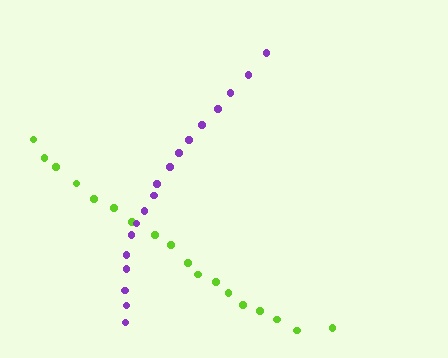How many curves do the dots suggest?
There are 2 distinct paths.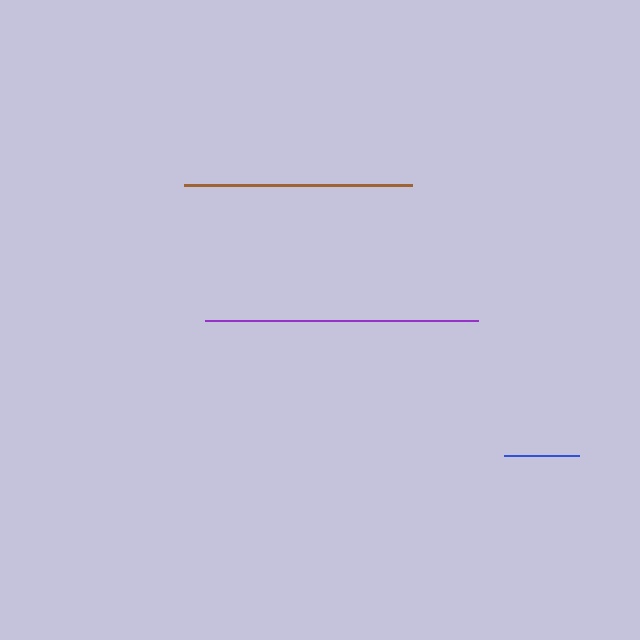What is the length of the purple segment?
The purple segment is approximately 273 pixels long.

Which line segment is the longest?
The purple line is the longest at approximately 273 pixels.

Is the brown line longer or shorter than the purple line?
The purple line is longer than the brown line.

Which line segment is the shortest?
The blue line is the shortest at approximately 75 pixels.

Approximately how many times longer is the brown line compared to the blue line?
The brown line is approximately 3.0 times the length of the blue line.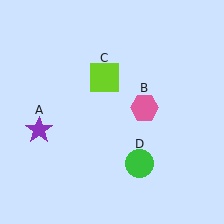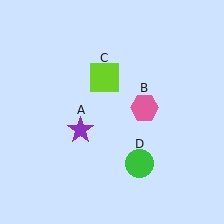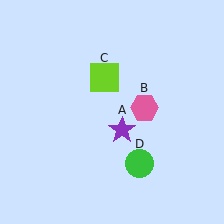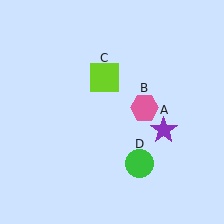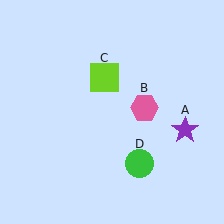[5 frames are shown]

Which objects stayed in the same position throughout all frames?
Pink hexagon (object B) and lime square (object C) and green circle (object D) remained stationary.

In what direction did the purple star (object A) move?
The purple star (object A) moved right.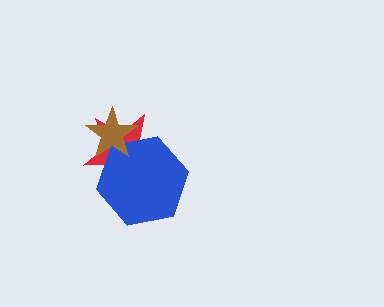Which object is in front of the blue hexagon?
The brown star is in front of the blue hexagon.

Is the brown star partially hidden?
No, no other shape covers it.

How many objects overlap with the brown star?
2 objects overlap with the brown star.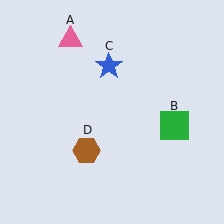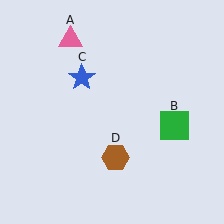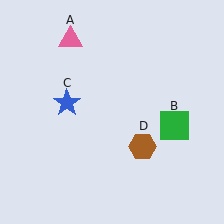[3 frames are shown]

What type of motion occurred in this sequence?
The blue star (object C), brown hexagon (object D) rotated counterclockwise around the center of the scene.